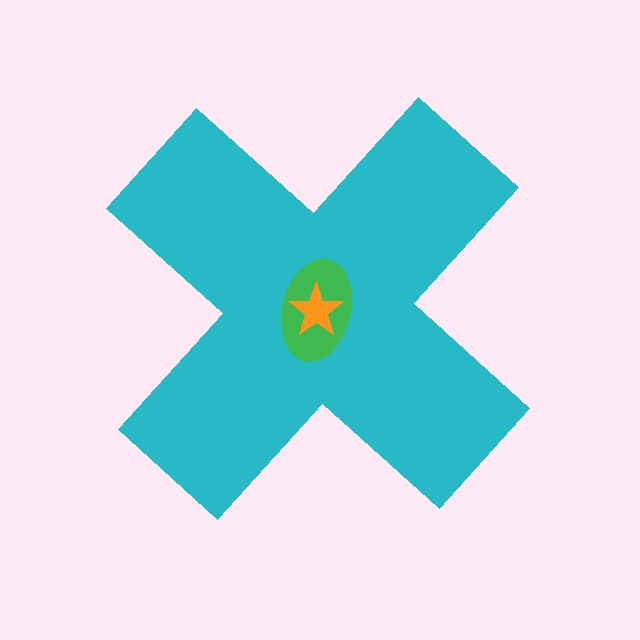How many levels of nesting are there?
3.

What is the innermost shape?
The orange star.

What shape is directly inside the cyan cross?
The green ellipse.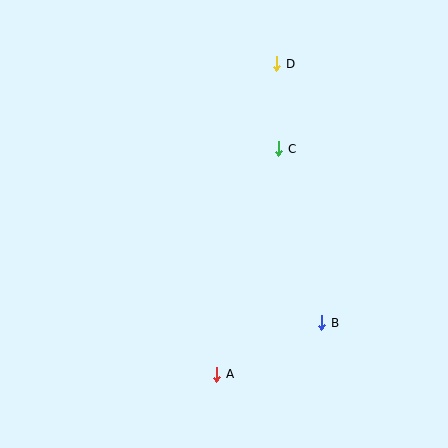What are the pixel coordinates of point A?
Point A is at (217, 374).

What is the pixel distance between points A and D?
The distance between A and D is 316 pixels.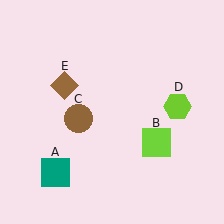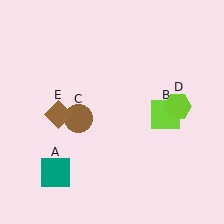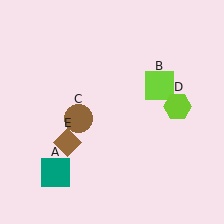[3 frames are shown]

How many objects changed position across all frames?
2 objects changed position: lime square (object B), brown diamond (object E).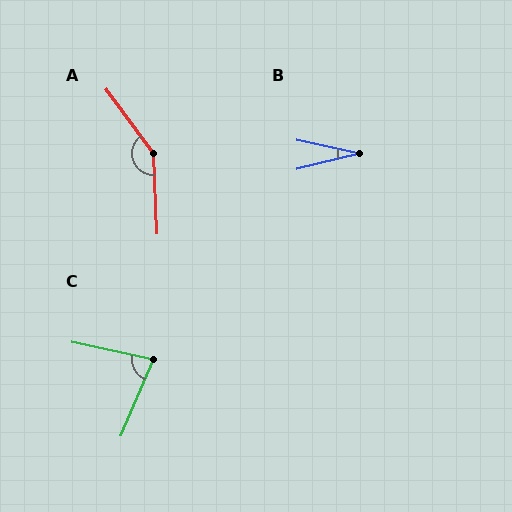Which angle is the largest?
A, at approximately 146 degrees.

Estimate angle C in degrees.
Approximately 79 degrees.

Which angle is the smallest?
B, at approximately 26 degrees.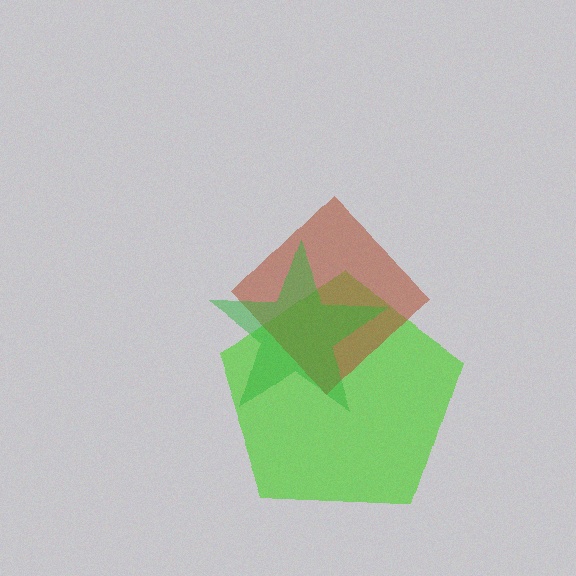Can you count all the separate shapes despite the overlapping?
Yes, there are 3 separate shapes.